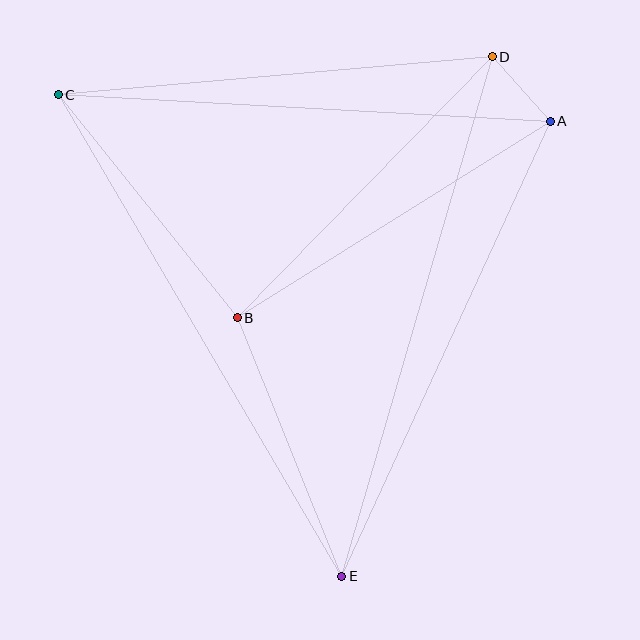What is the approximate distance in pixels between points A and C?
The distance between A and C is approximately 493 pixels.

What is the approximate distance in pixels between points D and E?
The distance between D and E is approximately 541 pixels.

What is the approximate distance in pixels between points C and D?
The distance between C and D is approximately 436 pixels.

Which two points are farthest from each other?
Points C and E are farthest from each other.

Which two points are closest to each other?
Points A and D are closest to each other.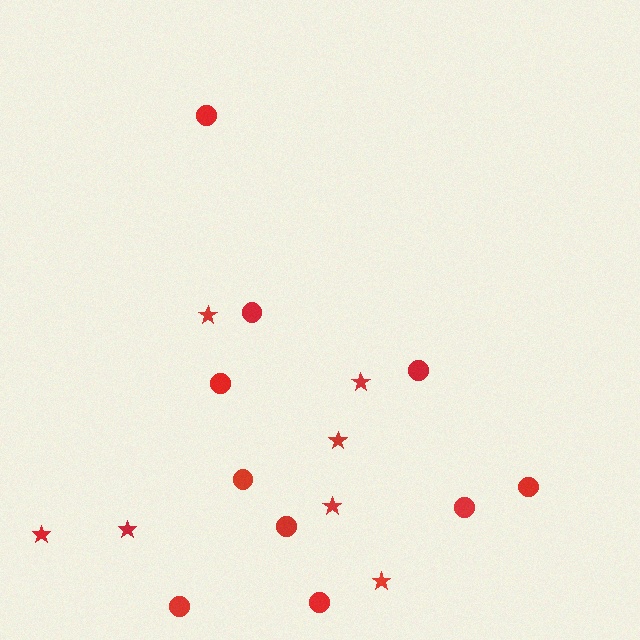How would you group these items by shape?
There are 2 groups: one group of circles (10) and one group of stars (7).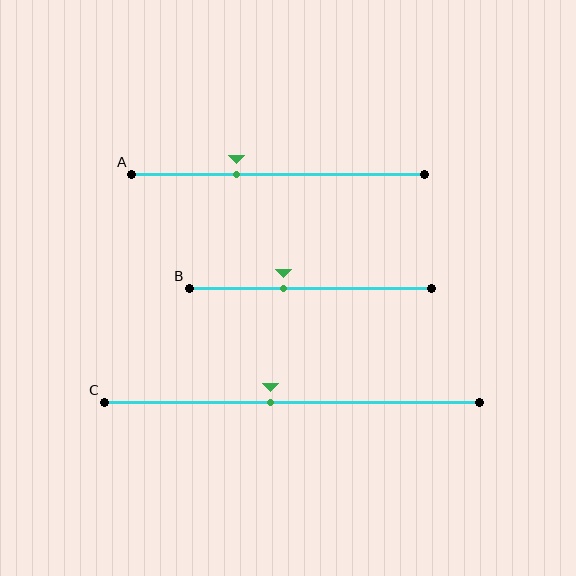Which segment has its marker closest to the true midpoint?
Segment C has its marker closest to the true midpoint.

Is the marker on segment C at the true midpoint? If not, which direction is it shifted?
No, the marker on segment C is shifted to the left by about 6% of the segment length.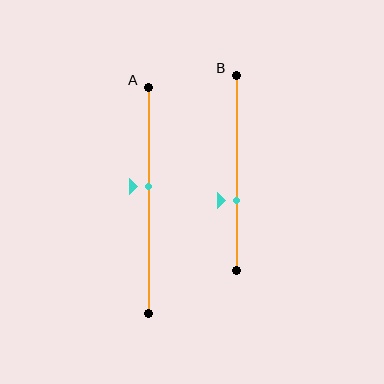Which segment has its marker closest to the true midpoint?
Segment A has its marker closest to the true midpoint.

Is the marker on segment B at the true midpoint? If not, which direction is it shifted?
No, the marker on segment B is shifted downward by about 14% of the segment length.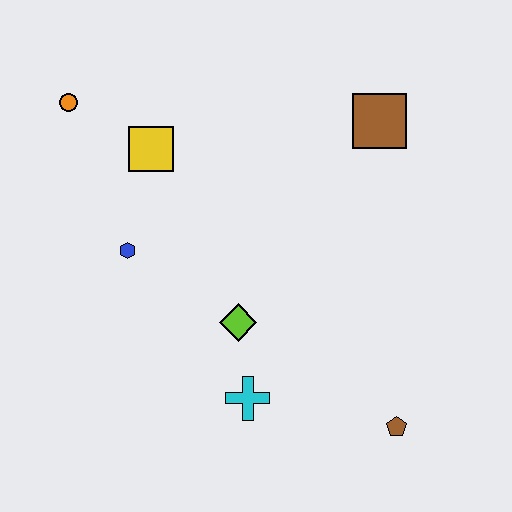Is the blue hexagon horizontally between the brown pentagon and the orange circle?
Yes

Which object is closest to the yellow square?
The orange circle is closest to the yellow square.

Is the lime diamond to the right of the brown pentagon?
No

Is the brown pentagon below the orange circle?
Yes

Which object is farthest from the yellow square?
The brown pentagon is farthest from the yellow square.